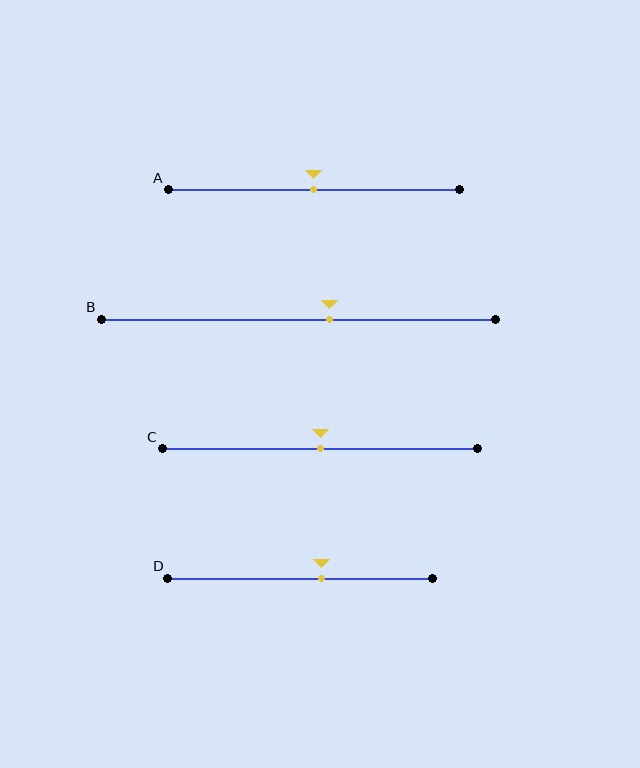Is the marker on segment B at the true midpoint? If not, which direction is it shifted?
No, the marker on segment B is shifted to the right by about 8% of the segment length.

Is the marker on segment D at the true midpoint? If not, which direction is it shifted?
No, the marker on segment D is shifted to the right by about 8% of the segment length.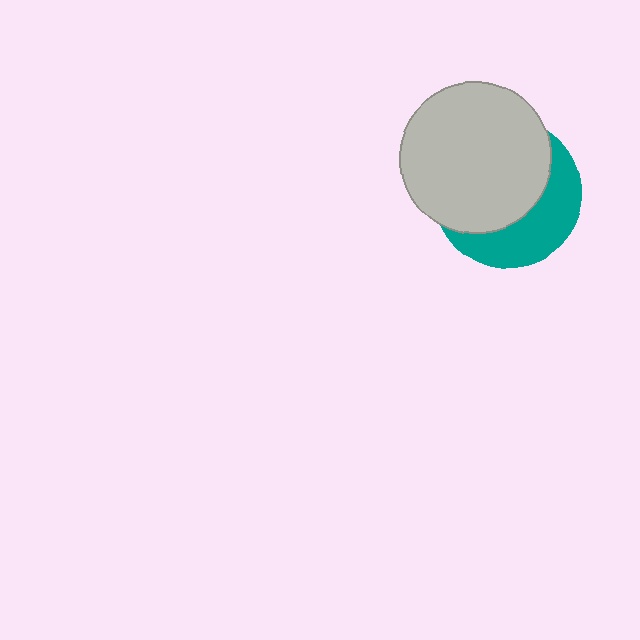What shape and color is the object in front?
The object in front is a light gray circle.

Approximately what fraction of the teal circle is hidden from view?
Roughly 61% of the teal circle is hidden behind the light gray circle.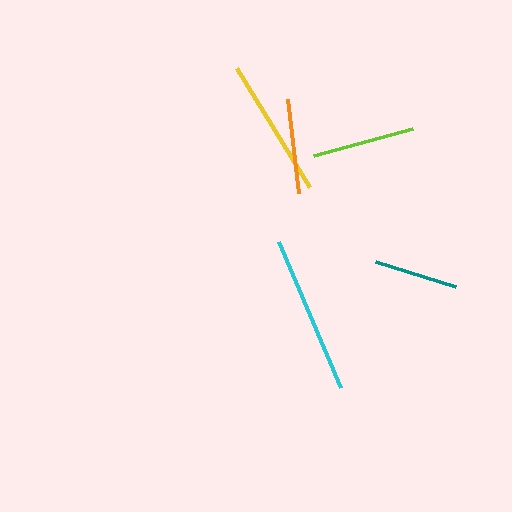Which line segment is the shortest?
The teal line is the shortest at approximately 84 pixels.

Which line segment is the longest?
The cyan line is the longest at approximately 158 pixels.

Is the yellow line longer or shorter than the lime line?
The yellow line is longer than the lime line.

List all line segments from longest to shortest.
From longest to shortest: cyan, yellow, lime, orange, teal.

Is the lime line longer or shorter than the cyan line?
The cyan line is longer than the lime line.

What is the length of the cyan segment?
The cyan segment is approximately 158 pixels long.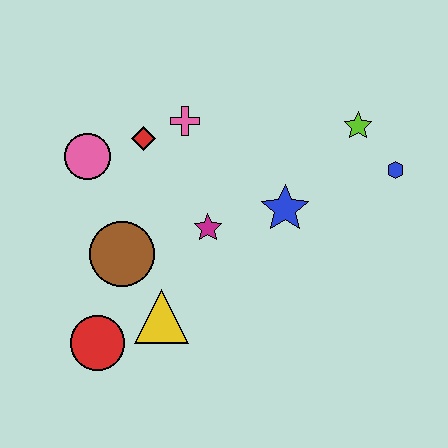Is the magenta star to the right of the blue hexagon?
No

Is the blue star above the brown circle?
Yes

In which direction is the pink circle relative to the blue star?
The pink circle is to the left of the blue star.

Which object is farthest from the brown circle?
The blue hexagon is farthest from the brown circle.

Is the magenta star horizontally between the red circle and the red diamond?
No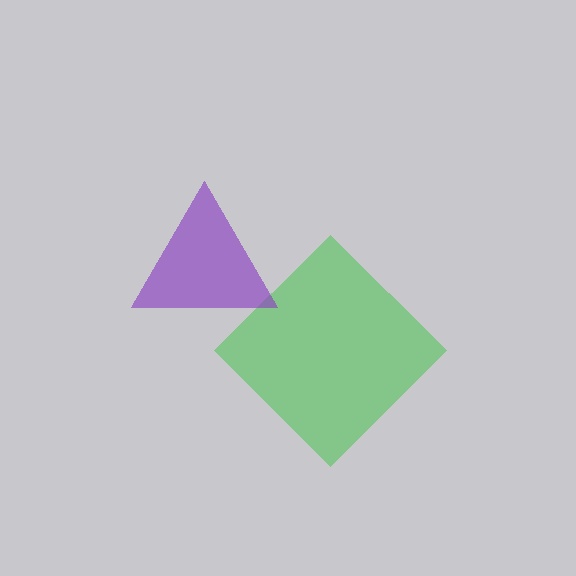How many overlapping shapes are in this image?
There are 2 overlapping shapes in the image.